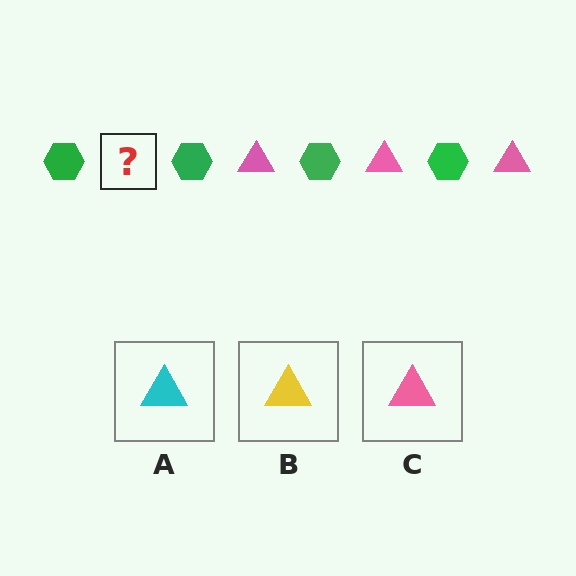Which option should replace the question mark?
Option C.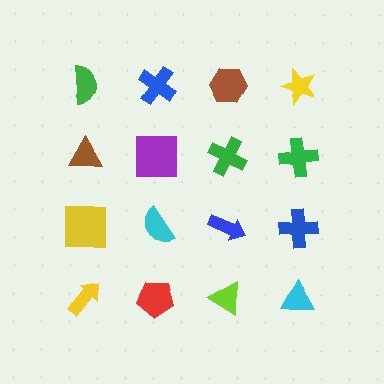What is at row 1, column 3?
A brown hexagon.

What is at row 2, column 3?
A green cross.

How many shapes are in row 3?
4 shapes.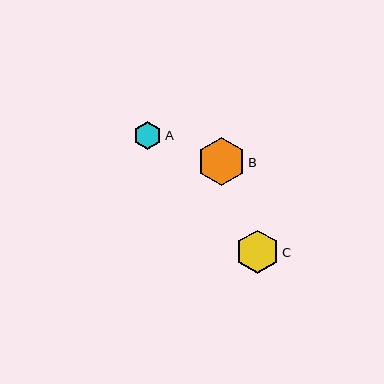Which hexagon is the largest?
Hexagon B is the largest with a size of approximately 48 pixels.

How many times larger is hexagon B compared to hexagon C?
Hexagon B is approximately 1.1 times the size of hexagon C.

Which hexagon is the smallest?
Hexagon A is the smallest with a size of approximately 28 pixels.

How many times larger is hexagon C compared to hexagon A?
Hexagon C is approximately 1.5 times the size of hexagon A.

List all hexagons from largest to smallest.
From largest to smallest: B, C, A.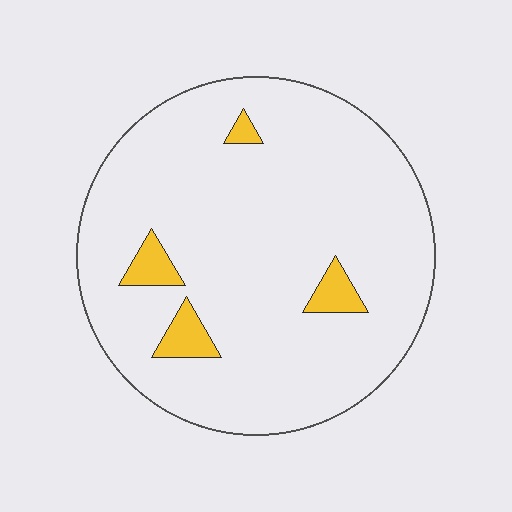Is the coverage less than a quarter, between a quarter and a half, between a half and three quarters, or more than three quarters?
Less than a quarter.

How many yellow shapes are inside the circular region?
4.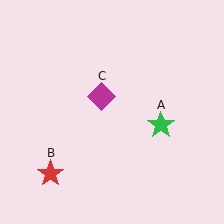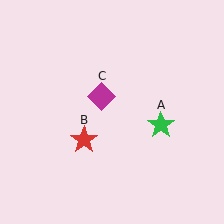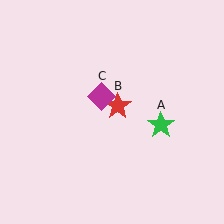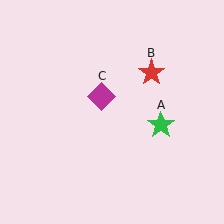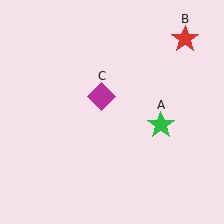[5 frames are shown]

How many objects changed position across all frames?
1 object changed position: red star (object B).